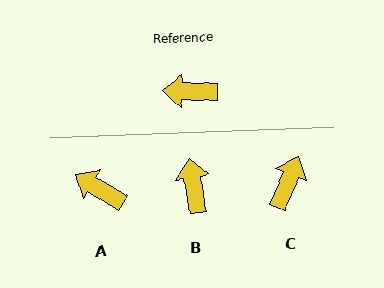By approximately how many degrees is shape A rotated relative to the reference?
Approximately 29 degrees clockwise.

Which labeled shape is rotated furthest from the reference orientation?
C, about 111 degrees away.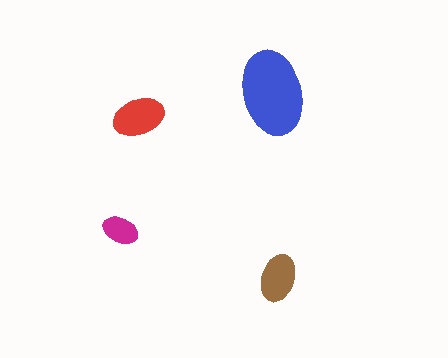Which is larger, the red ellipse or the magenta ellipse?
The red one.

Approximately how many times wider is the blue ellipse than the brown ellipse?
About 2 times wider.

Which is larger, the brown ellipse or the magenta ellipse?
The brown one.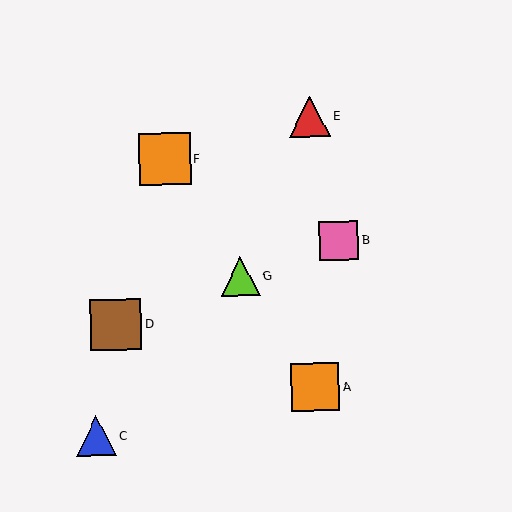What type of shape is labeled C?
Shape C is a blue triangle.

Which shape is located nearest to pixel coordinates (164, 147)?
The orange square (labeled F) at (165, 159) is nearest to that location.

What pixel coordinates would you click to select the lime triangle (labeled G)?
Click at (240, 276) to select the lime triangle G.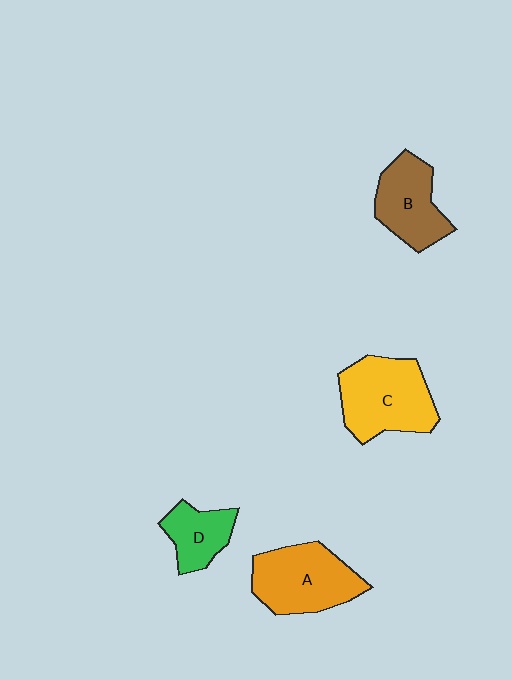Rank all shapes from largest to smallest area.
From largest to smallest: C (yellow), A (orange), B (brown), D (green).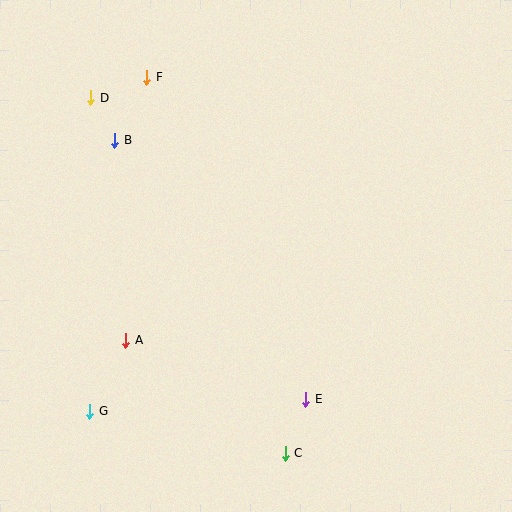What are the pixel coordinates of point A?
Point A is at (126, 340).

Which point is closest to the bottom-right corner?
Point C is closest to the bottom-right corner.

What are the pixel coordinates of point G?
Point G is at (90, 411).